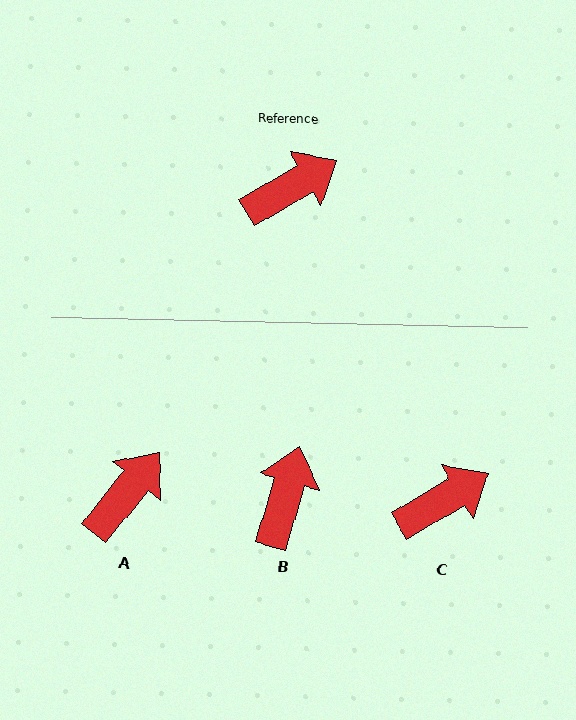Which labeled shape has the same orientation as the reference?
C.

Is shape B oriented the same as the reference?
No, it is off by about 43 degrees.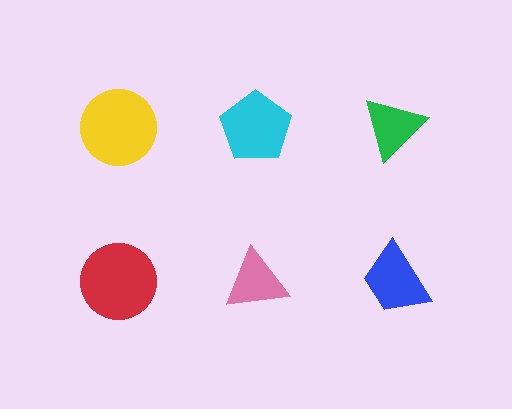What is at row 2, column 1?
A red circle.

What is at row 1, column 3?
A green triangle.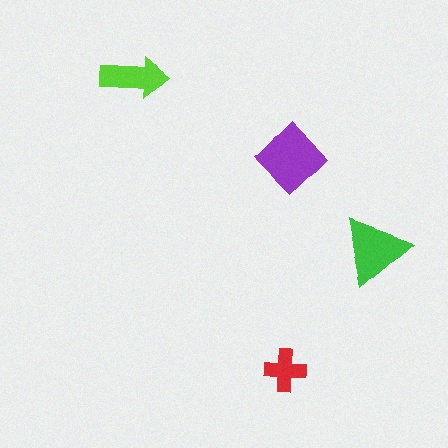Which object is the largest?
The purple diamond.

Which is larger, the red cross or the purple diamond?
The purple diamond.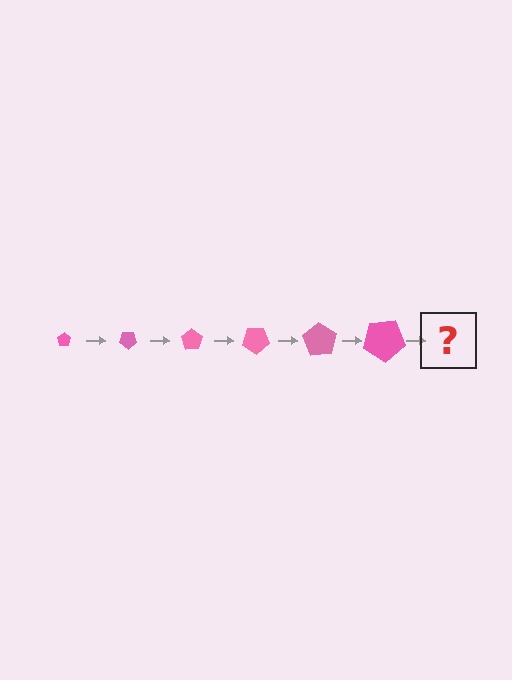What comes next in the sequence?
The next element should be a pentagon, larger than the previous one and rotated 210 degrees from the start.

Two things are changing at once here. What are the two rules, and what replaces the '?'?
The two rules are that the pentagon grows larger each step and it rotates 35 degrees each step. The '?' should be a pentagon, larger than the previous one and rotated 210 degrees from the start.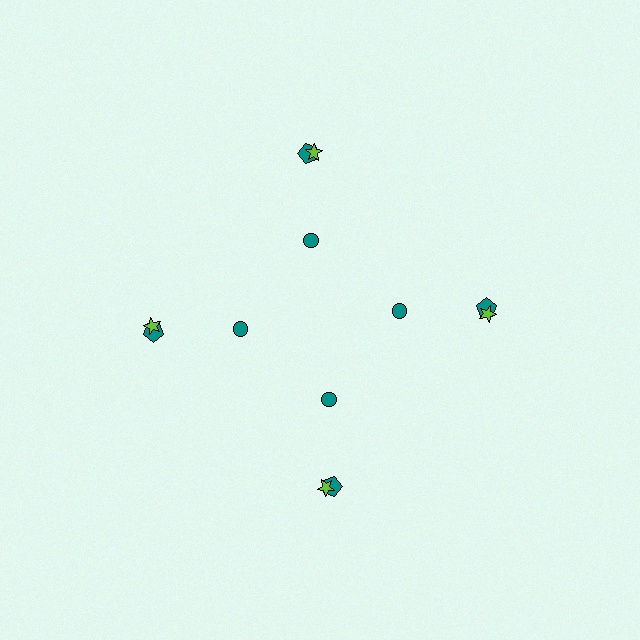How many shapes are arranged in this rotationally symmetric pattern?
There are 12 shapes, arranged in 4 groups of 3.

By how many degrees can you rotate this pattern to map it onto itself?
The pattern maps onto itself every 90 degrees of rotation.